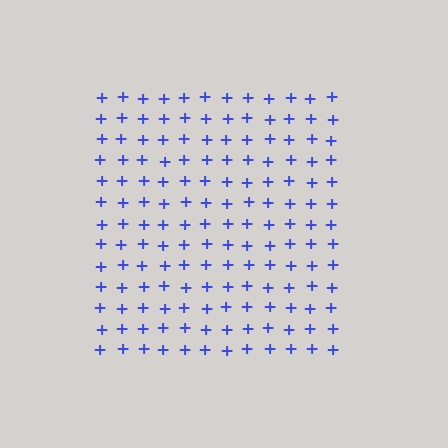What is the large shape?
The large shape is a square.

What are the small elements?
The small elements are plus signs.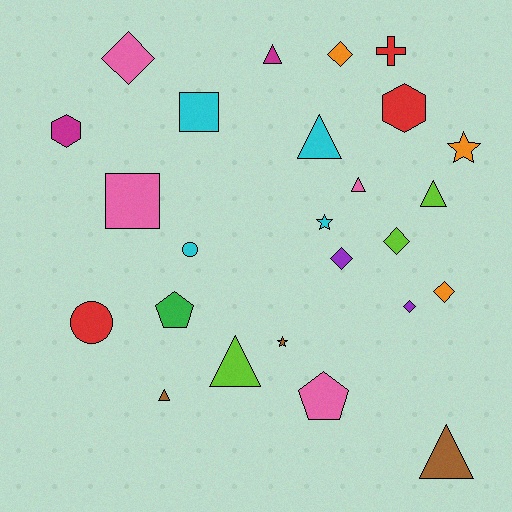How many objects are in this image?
There are 25 objects.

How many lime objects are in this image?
There are 3 lime objects.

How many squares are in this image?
There are 2 squares.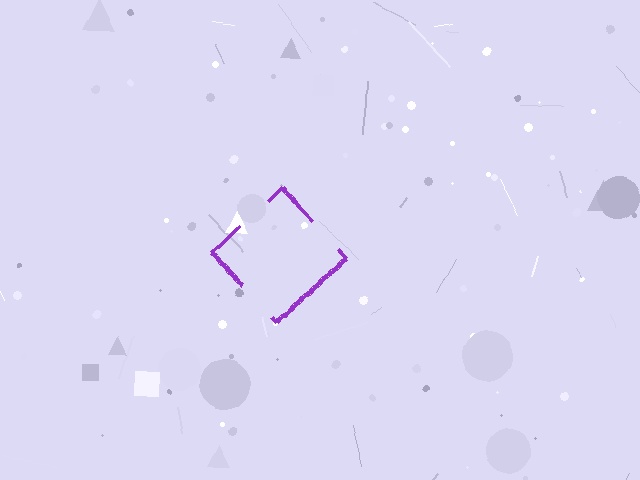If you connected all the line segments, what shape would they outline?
They would outline a diamond.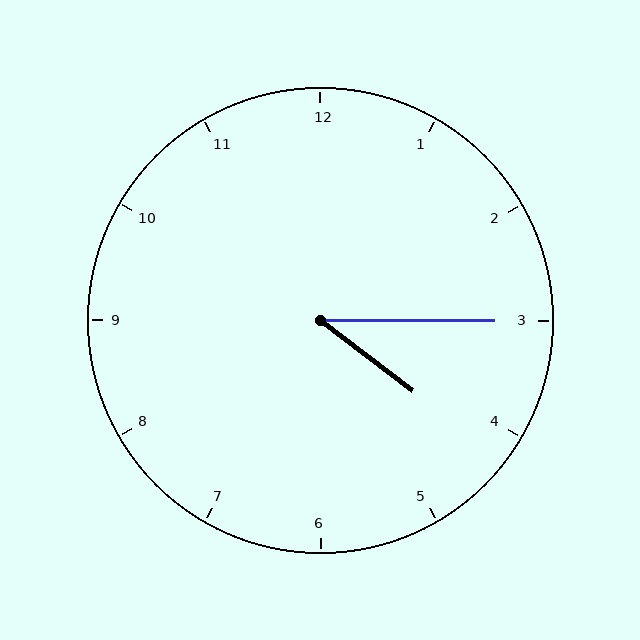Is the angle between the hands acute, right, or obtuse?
It is acute.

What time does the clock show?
4:15.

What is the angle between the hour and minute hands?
Approximately 38 degrees.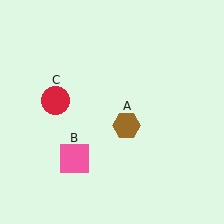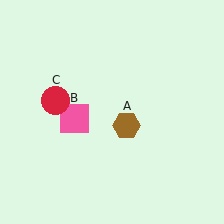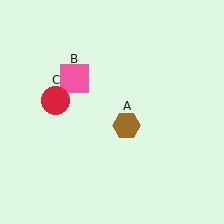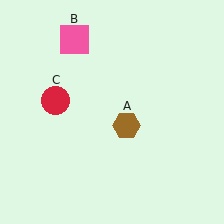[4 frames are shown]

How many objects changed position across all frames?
1 object changed position: pink square (object B).